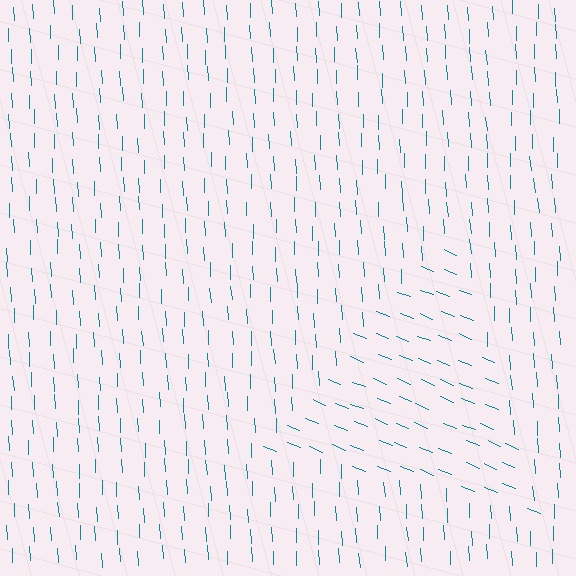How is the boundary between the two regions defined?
The boundary is defined purely by a change in line orientation (approximately 65 degrees difference). All lines are the same color and thickness.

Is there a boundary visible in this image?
Yes, there is a texture boundary formed by a change in line orientation.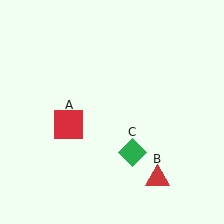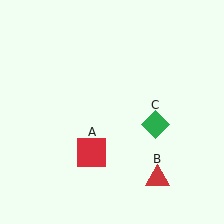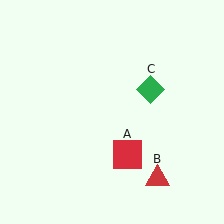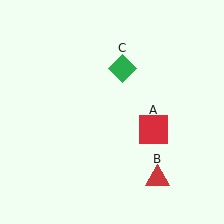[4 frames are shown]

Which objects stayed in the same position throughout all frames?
Red triangle (object B) remained stationary.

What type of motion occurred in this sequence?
The red square (object A), green diamond (object C) rotated counterclockwise around the center of the scene.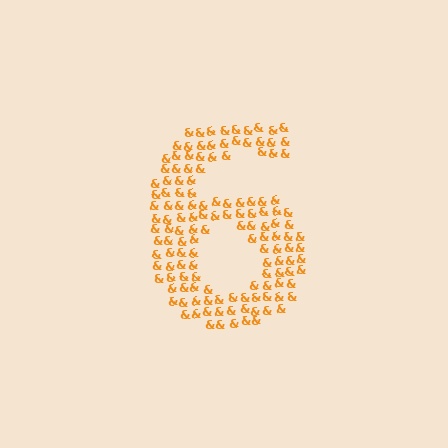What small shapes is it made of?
It is made of small ampersands.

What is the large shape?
The large shape is the digit 6.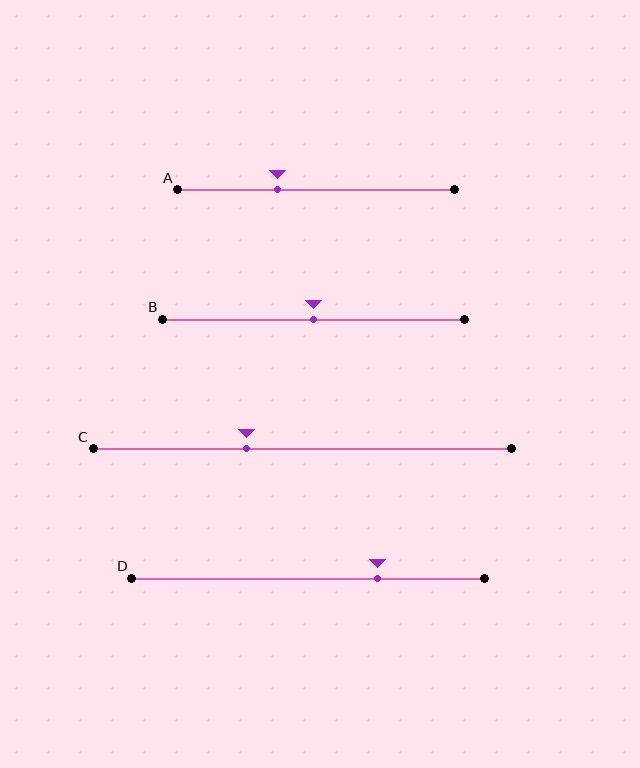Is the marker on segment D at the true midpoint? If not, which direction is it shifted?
No, the marker on segment D is shifted to the right by about 20% of the segment length.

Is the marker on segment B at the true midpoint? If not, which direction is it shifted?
Yes, the marker on segment B is at the true midpoint.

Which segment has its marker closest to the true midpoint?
Segment B has its marker closest to the true midpoint.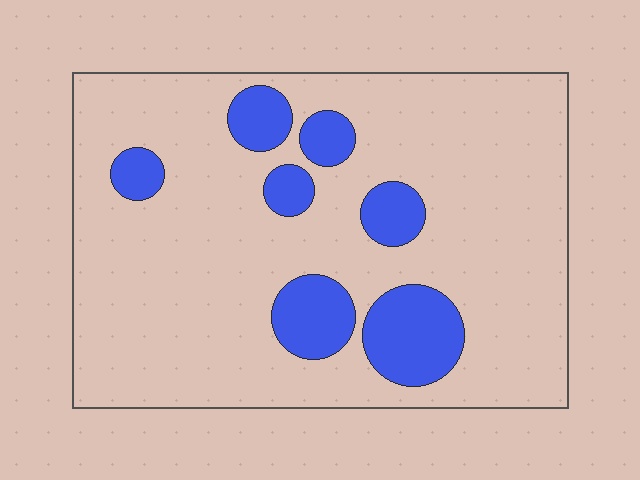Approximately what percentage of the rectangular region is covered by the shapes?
Approximately 15%.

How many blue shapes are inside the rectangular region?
7.